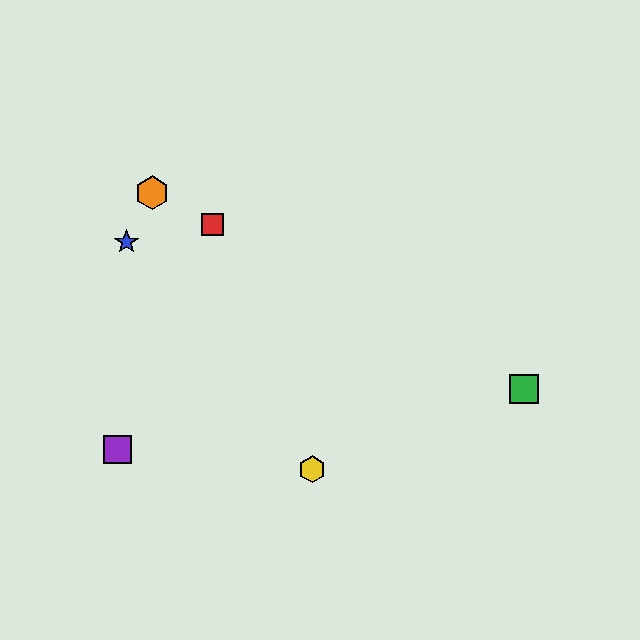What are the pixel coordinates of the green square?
The green square is at (524, 389).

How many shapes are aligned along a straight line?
3 shapes (the red square, the green square, the orange hexagon) are aligned along a straight line.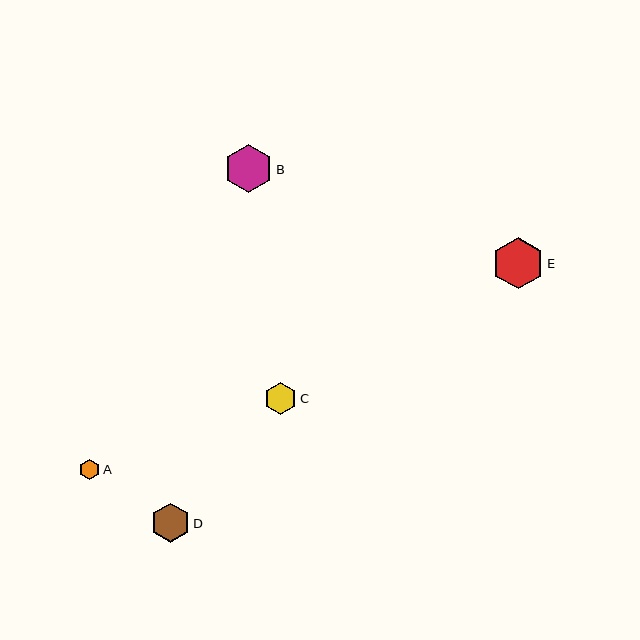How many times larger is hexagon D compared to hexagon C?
Hexagon D is approximately 1.2 times the size of hexagon C.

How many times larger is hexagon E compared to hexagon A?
Hexagon E is approximately 2.5 times the size of hexagon A.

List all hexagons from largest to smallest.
From largest to smallest: E, B, D, C, A.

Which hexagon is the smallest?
Hexagon A is the smallest with a size of approximately 20 pixels.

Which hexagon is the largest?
Hexagon E is the largest with a size of approximately 51 pixels.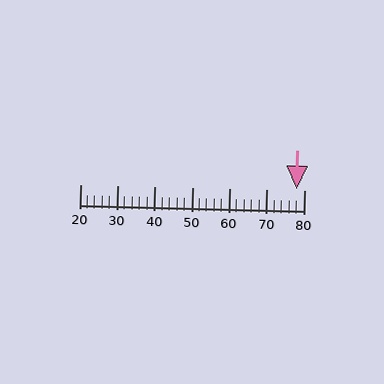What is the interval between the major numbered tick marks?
The major tick marks are spaced 10 units apart.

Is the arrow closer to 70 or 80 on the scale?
The arrow is closer to 80.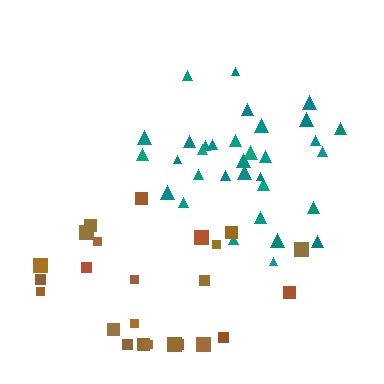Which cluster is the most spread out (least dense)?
Brown.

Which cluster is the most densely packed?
Teal.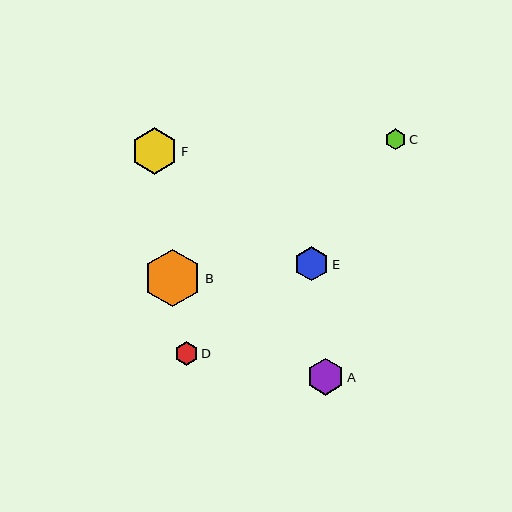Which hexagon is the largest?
Hexagon B is the largest with a size of approximately 58 pixels.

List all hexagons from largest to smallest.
From largest to smallest: B, F, A, E, D, C.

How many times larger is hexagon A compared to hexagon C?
Hexagon A is approximately 1.8 times the size of hexagon C.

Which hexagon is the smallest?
Hexagon C is the smallest with a size of approximately 21 pixels.